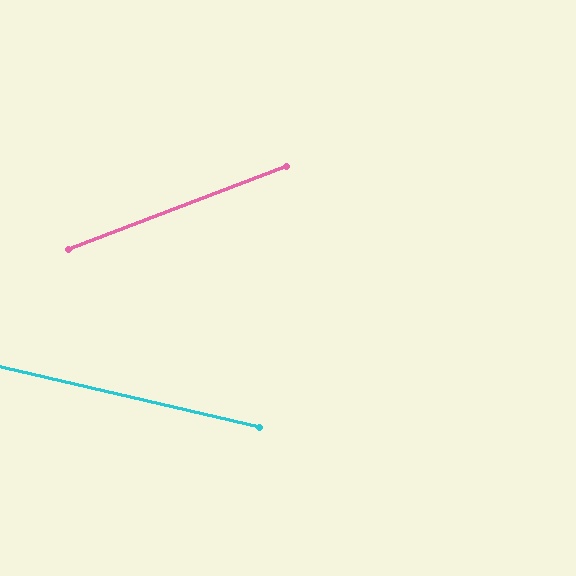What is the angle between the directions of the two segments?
Approximately 34 degrees.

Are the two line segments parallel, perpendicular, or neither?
Neither parallel nor perpendicular — they differ by about 34°.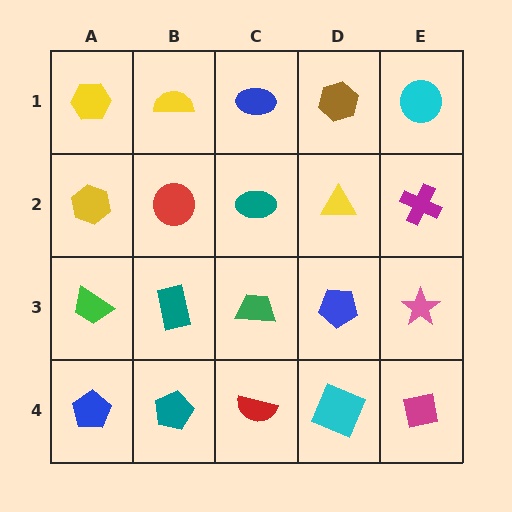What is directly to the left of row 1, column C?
A yellow semicircle.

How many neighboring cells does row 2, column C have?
4.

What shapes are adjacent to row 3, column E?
A magenta cross (row 2, column E), a magenta square (row 4, column E), a blue pentagon (row 3, column D).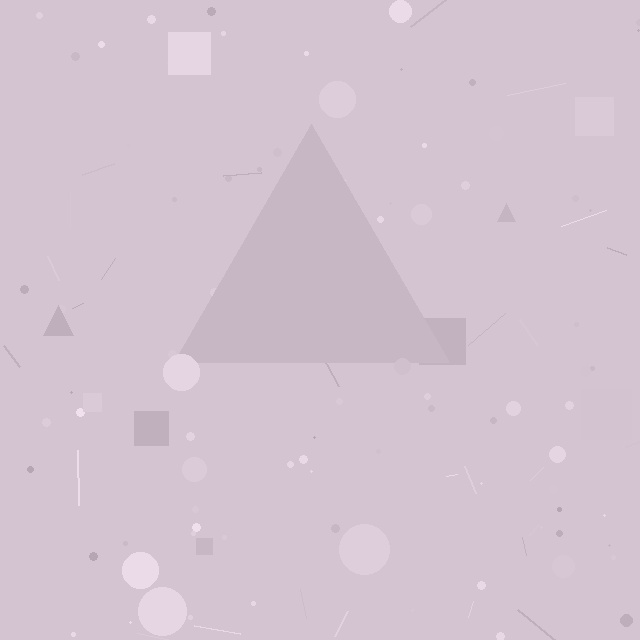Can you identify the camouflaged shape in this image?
The camouflaged shape is a triangle.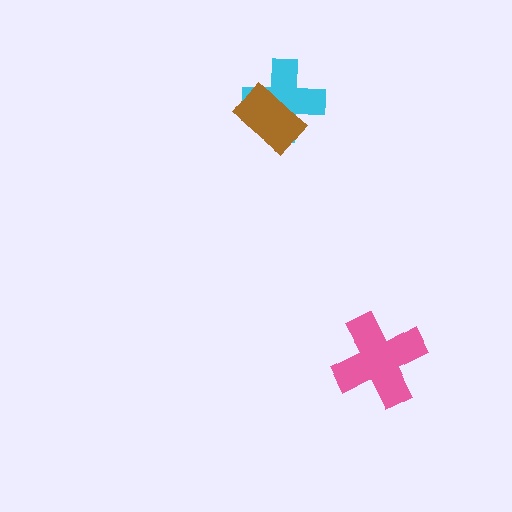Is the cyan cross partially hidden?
Yes, it is partially covered by another shape.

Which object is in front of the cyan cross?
The brown rectangle is in front of the cyan cross.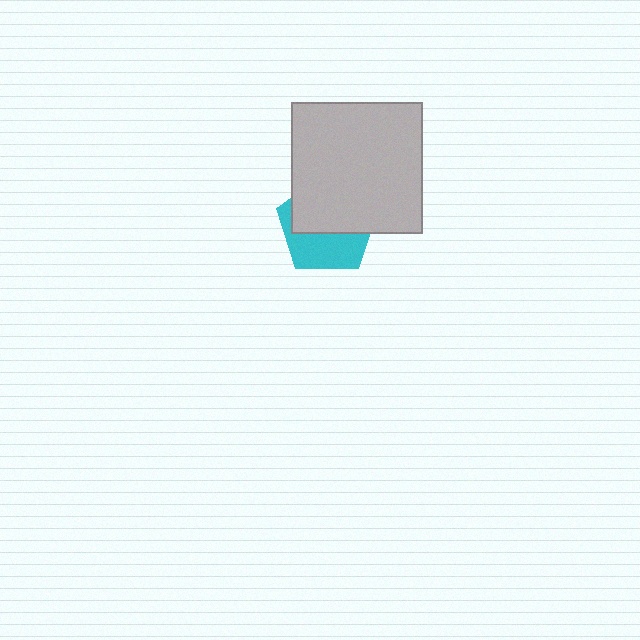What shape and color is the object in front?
The object in front is a light gray square.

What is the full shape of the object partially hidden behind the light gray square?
The partially hidden object is a cyan pentagon.